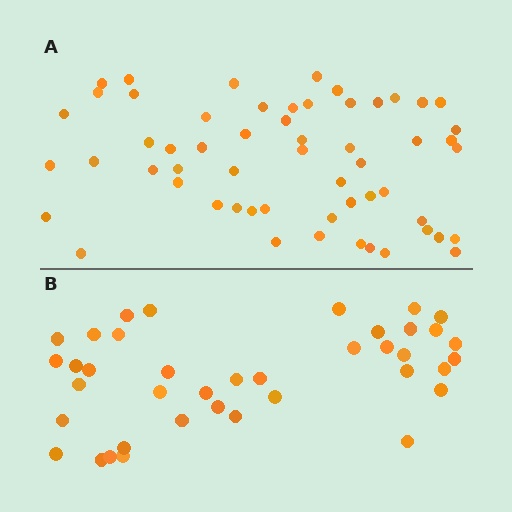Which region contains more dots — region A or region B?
Region A (the top region) has more dots.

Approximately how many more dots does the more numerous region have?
Region A has approximately 20 more dots than region B.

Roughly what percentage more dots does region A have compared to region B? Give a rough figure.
About 45% more.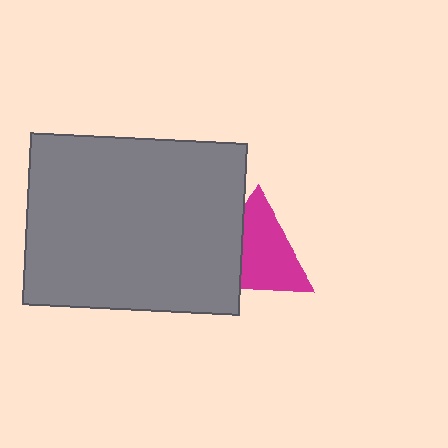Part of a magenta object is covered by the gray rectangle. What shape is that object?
It is a triangle.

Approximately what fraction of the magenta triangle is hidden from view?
Roughly 31% of the magenta triangle is hidden behind the gray rectangle.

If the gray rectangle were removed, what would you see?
You would see the complete magenta triangle.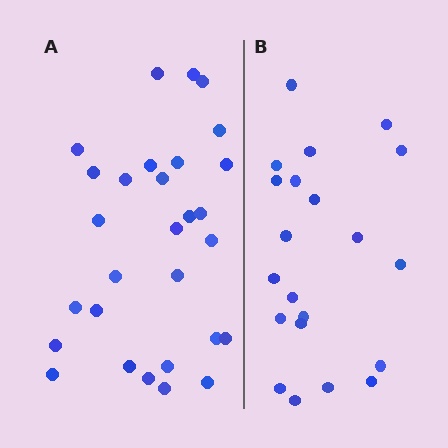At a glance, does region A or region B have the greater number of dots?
Region A (the left region) has more dots.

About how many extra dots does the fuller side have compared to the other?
Region A has roughly 8 or so more dots than region B.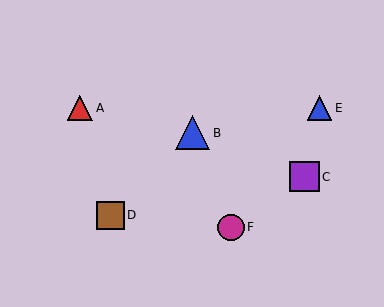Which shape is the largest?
The blue triangle (labeled B) is the largest.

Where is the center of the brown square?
The center of the brown square is at (110, 215).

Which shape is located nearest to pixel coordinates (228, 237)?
The magenta circle (labeled F) at (231, 227) is nearest to that location.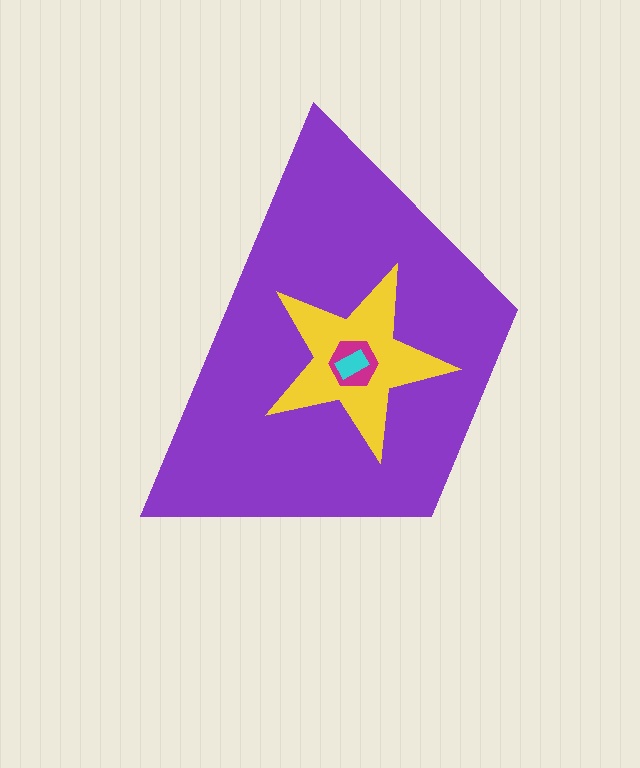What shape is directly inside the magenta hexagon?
The cyan rectangle.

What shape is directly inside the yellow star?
The magenta hexagon.